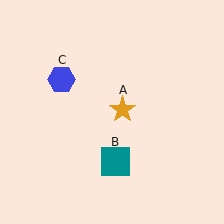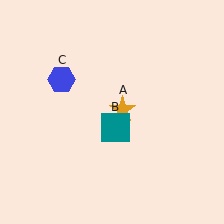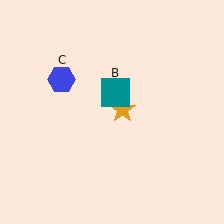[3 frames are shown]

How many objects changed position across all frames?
1 object changed position: teal square (object B).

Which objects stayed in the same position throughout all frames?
Orange star (object A) and blue hexagon (object C) remained stationary.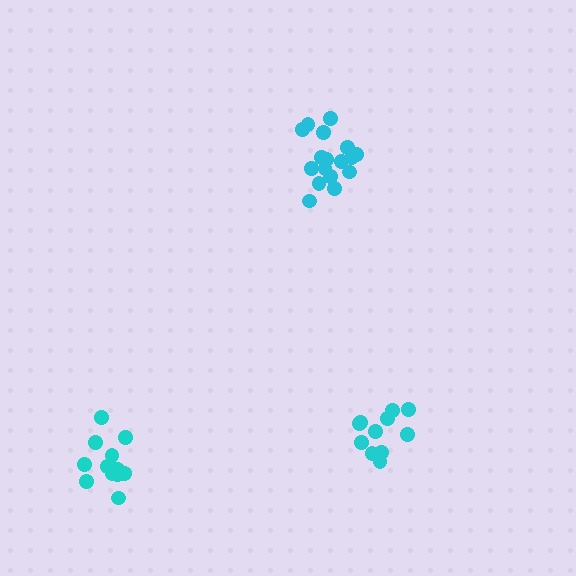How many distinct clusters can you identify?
There are 3 distinct clusters.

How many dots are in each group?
Group 1: 13 dots, Group 2: 17 dots, Group 3: 11 dots (41 total).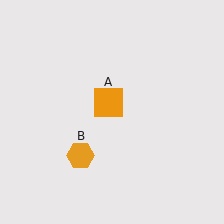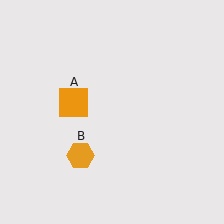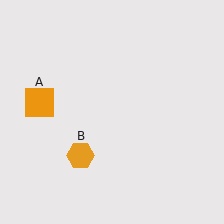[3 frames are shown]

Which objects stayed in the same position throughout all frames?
Orange hexagon (object B) remained stationary.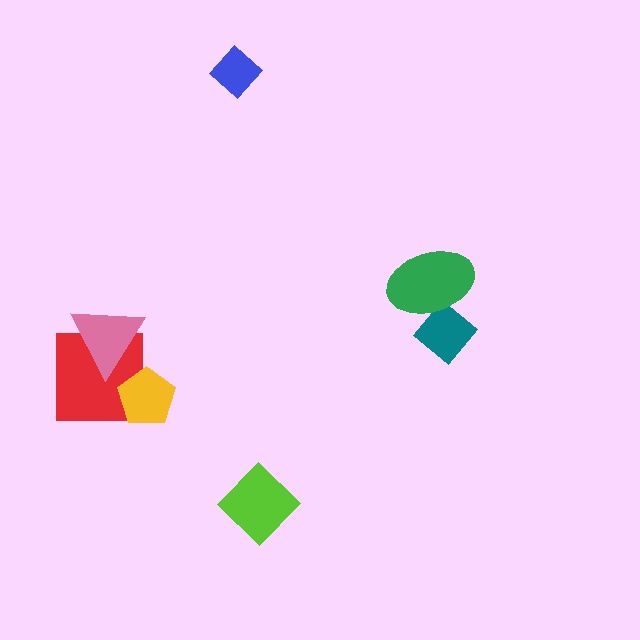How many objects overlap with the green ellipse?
1 object overlaps with the green ellipse.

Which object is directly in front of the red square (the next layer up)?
The yellow pentagon is directly in front of the red square.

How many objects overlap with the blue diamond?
0 objects overlap with the blue diamond.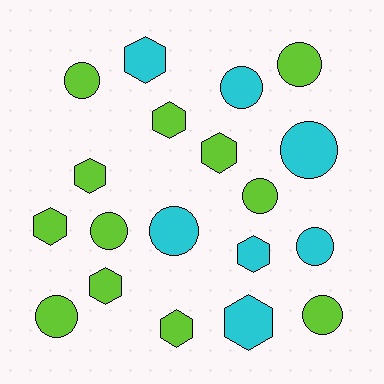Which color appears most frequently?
Lime, with 12 objects.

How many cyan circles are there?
There are 4 cyan circles.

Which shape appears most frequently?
Circle, with 10 objects.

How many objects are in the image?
There are 19 objects.